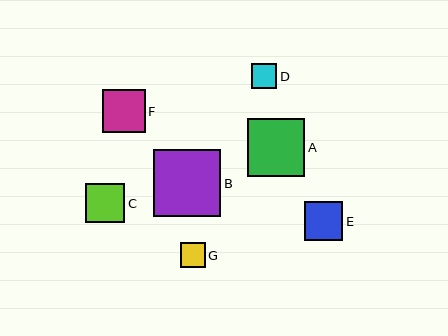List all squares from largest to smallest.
From largest to smallest: B, A, F, C, E, G, D.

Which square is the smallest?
Square D is the smallest with a size of approximately 25 pixels.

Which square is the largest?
Square B is the largest with a size of approximately 67 pixels.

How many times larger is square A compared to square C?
Square A is approximately 1.5 times the size of square C.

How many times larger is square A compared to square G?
Square A is approximately 2.3 times the size of square G.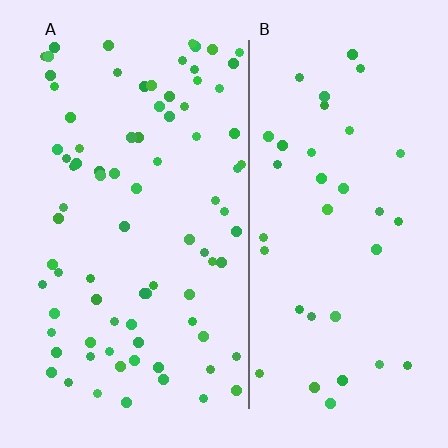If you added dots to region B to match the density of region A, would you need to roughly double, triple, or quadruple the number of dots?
Approximately double.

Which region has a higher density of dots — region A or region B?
A (the left).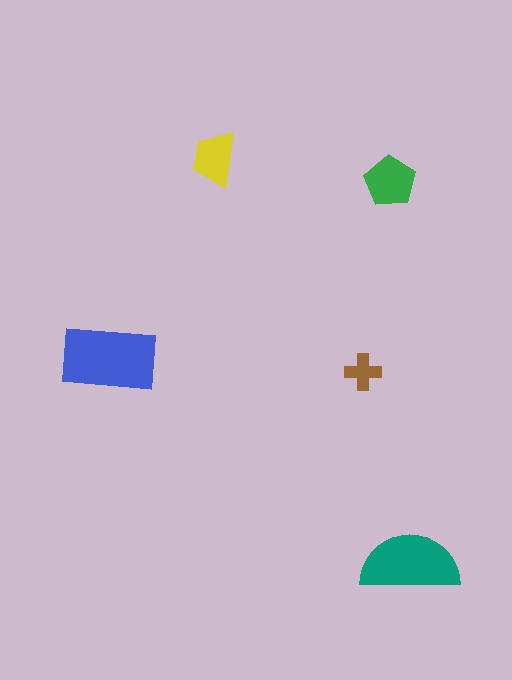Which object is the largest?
The blue rectangle.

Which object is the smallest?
The brown cross.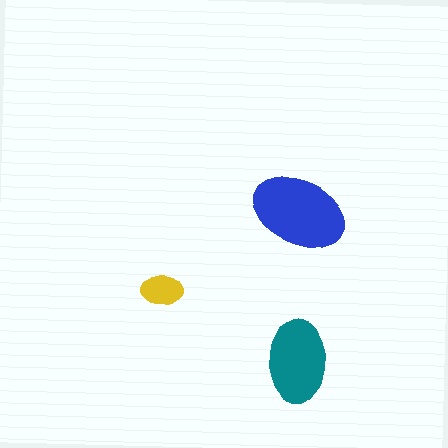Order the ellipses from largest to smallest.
the blue one, the teal one, the yellow one.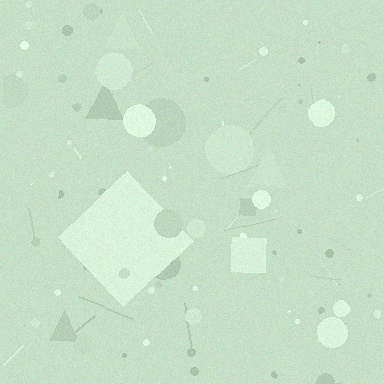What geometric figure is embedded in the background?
A diamond is embedded in the background.